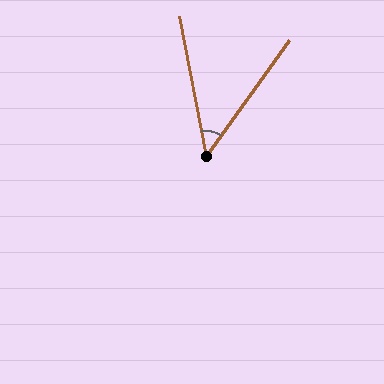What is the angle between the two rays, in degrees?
Approximately 47 degrees.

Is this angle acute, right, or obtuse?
It is acute.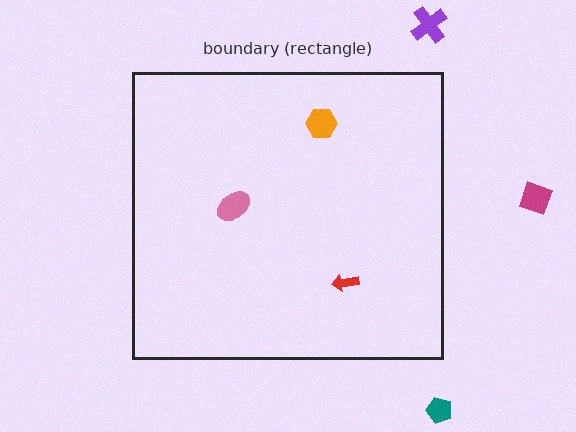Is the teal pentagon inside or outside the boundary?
Outside.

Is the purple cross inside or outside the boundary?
Outside.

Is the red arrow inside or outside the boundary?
Inside.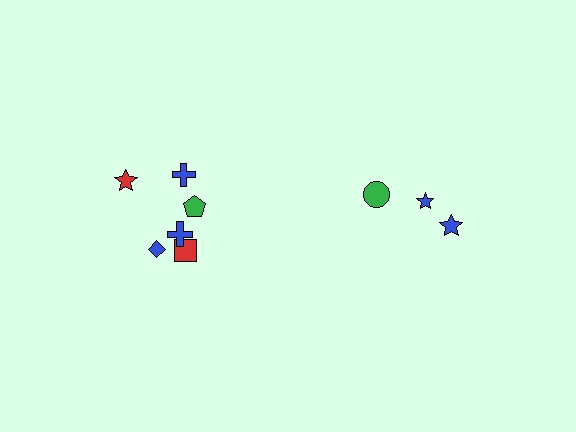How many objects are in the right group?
There are 3 objects.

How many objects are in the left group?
There are 6 objects.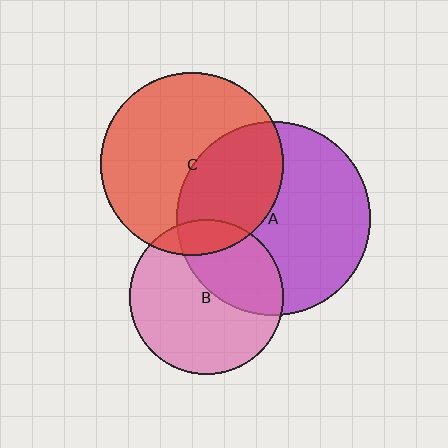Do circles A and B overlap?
Yes.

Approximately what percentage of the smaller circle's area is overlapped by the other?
Approximately 35%.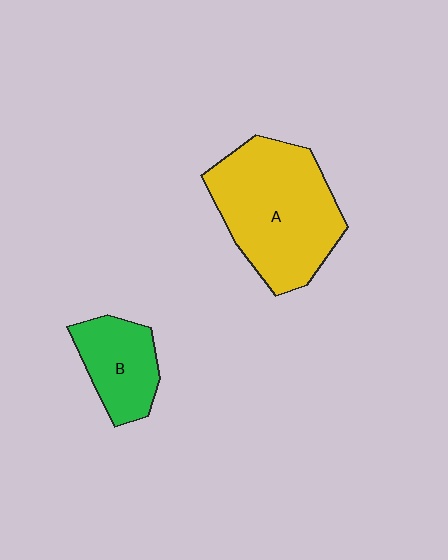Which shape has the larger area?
Shape A (yellow).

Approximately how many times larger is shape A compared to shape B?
Approximately 2.1 times.